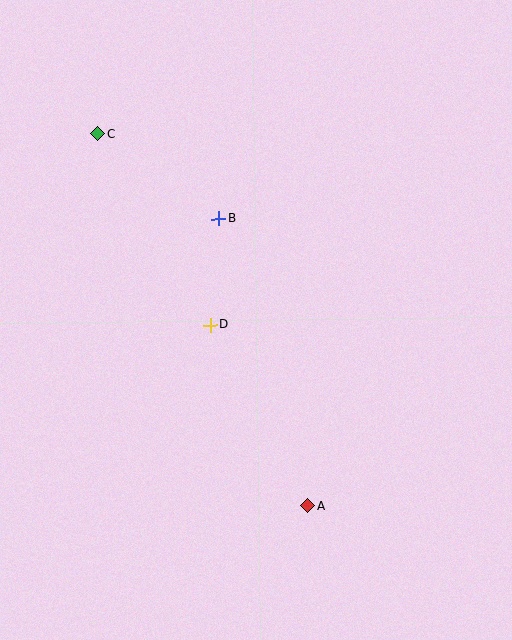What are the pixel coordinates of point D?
Point D is at (211, 325).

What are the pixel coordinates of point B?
Point B is at (218, 219).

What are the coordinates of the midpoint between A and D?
The midpoint between A and D is at (259, 415).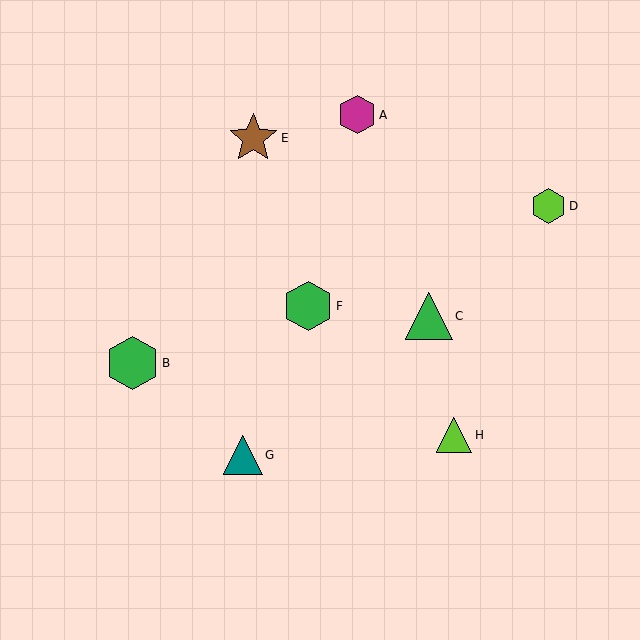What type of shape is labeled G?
Shape G is a teal triangle.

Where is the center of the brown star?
The center of the brown star is at (253, 138).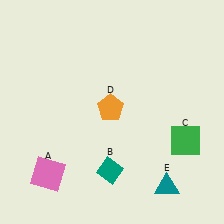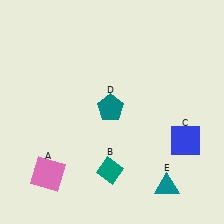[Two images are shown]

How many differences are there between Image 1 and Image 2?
There are 2 differences between the two images.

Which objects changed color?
C changed from green to blue. D changed from orange to teal.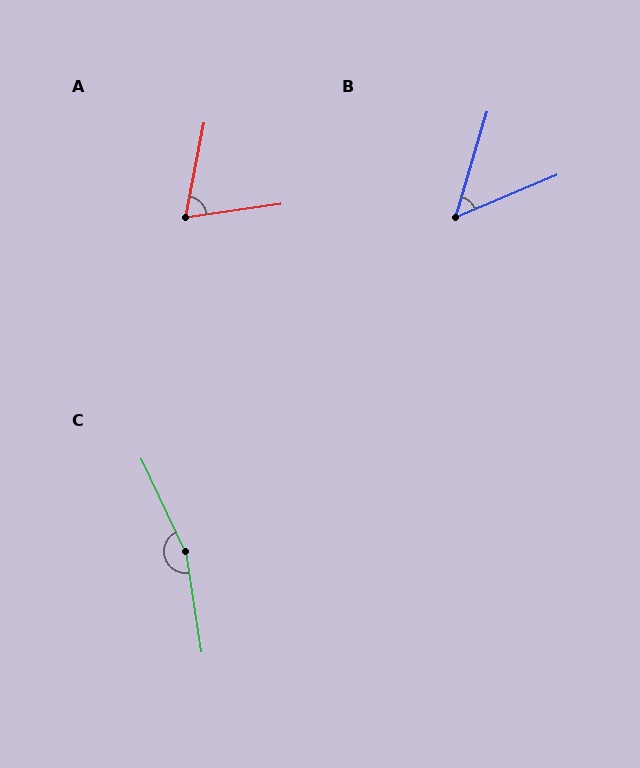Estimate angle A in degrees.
Approximately 71 degrees.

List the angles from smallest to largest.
B (51°), A (71°), C (164°).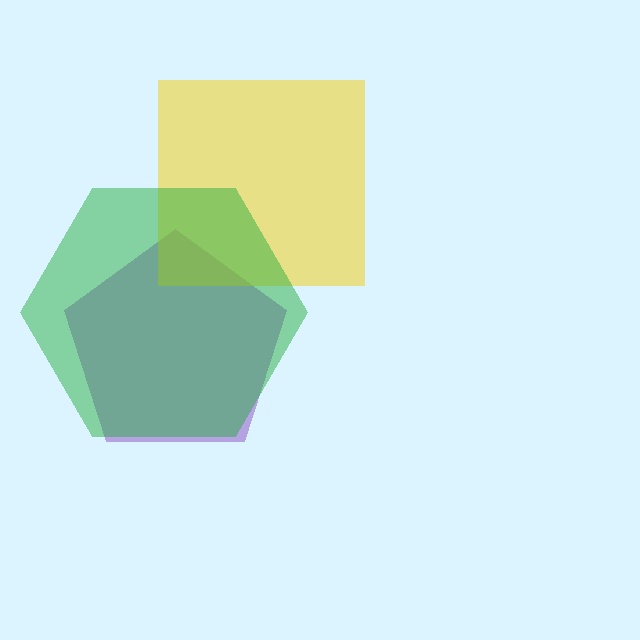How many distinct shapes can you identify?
There are 3 distinct shapes: a purple pentagon, a yellow square, a green hexagon.